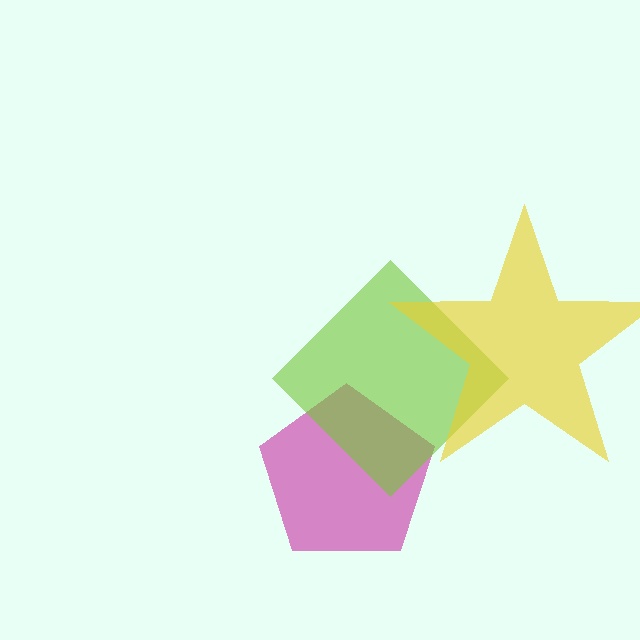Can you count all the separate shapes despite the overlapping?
Yes, there are 3 separate shapes.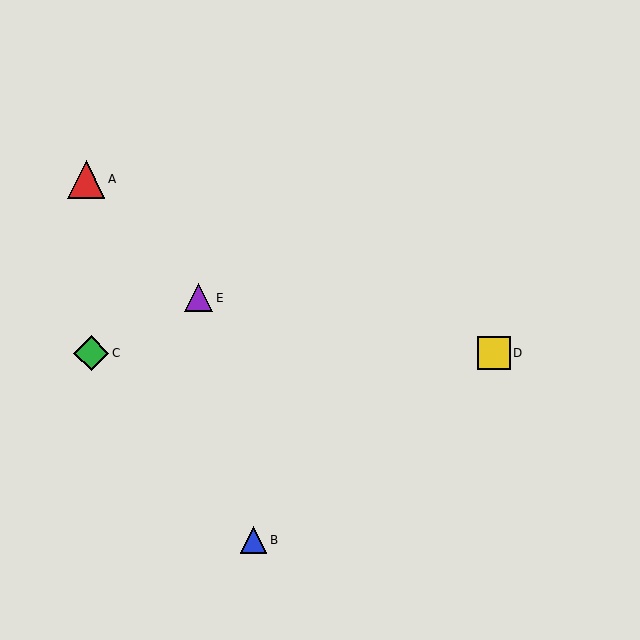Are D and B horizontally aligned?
No, D is at y≈353 and B is at y≈540.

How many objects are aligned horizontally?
2 objects (C, D) are aligned horizontally.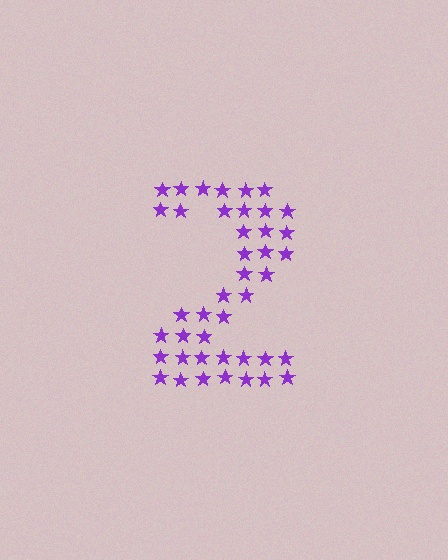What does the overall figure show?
The overall figure shows the digit 2.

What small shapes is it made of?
It is made of small stars.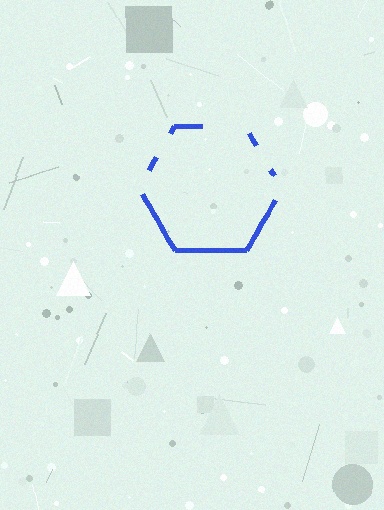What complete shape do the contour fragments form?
The contour fragments form a hexagon.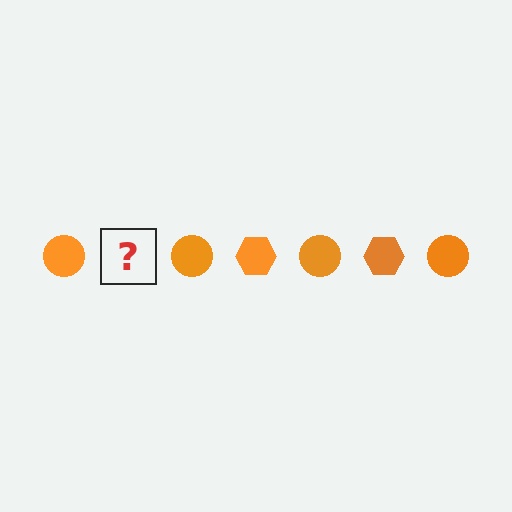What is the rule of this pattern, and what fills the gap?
The rule is that the pattern cycles through circle, hexagon shapes in orange. The gap should be filled with an orange hexagon.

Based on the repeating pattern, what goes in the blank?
The blank should be an orange hexagon.